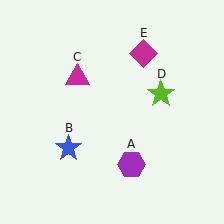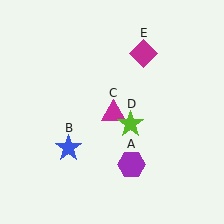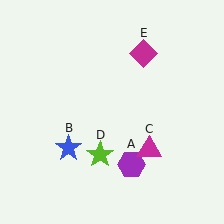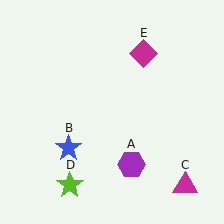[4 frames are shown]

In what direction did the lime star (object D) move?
The lime star (object D) moved down and to the left.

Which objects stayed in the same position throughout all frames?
Purple hexagon (object A) and blue star (object B) and magenta diamond (object E) remained stationary.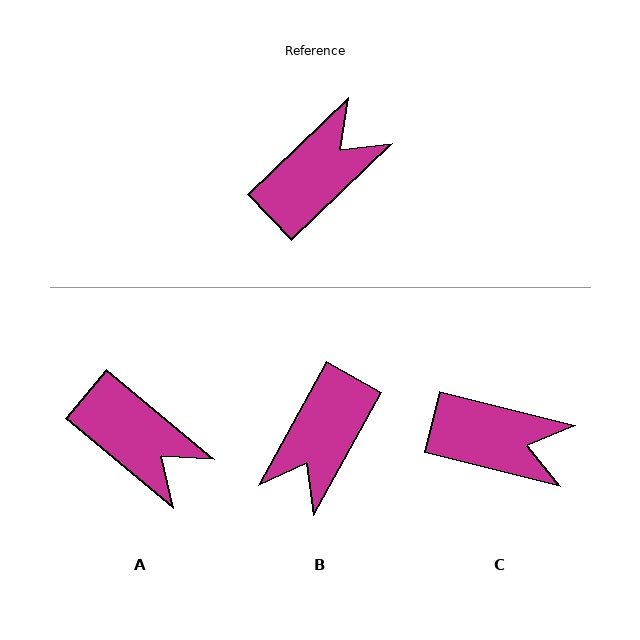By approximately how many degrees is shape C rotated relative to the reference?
Approximately 58 degrees clockwise.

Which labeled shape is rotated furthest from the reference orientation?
B, about 163 degrees away.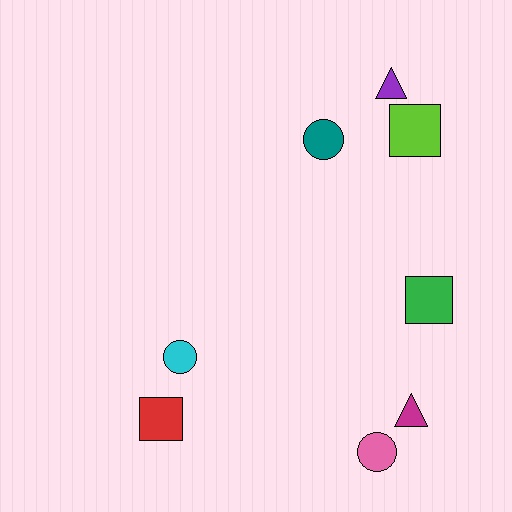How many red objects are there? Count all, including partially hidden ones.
There is 1 red object.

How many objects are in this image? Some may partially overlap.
There are 8 objects.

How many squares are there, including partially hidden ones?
There are 3 squares.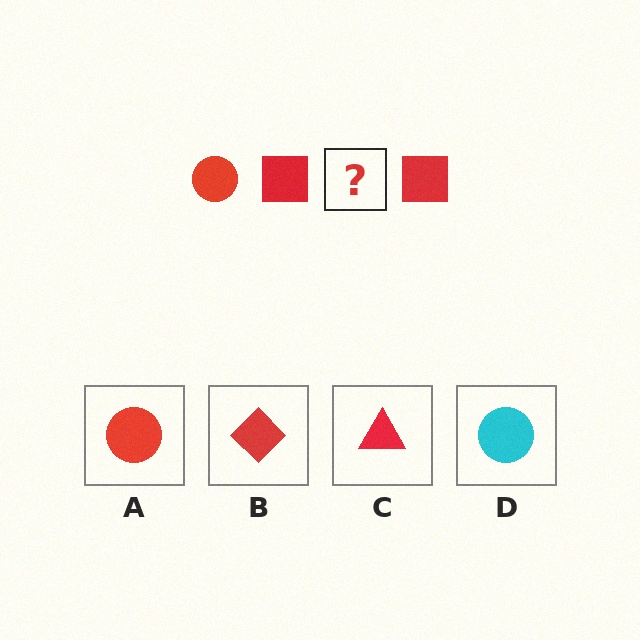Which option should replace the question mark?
Option A.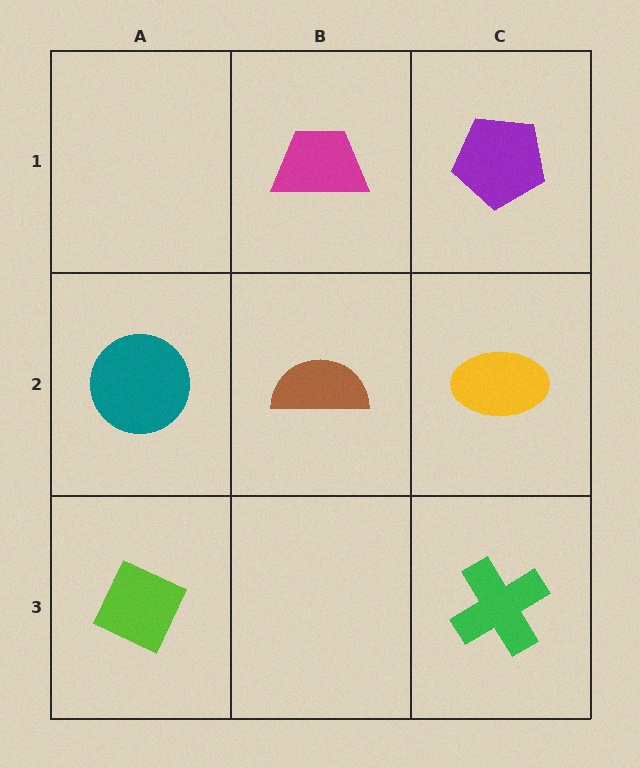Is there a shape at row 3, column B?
No, that cell is empty.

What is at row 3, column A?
A lime diamond.